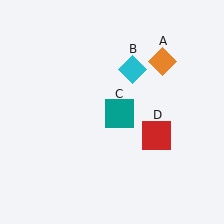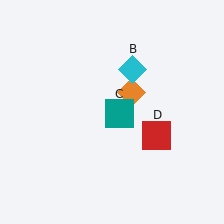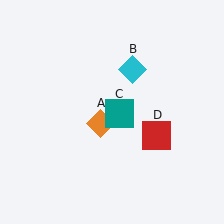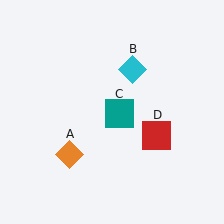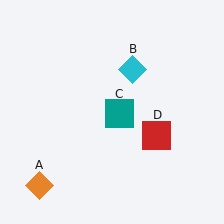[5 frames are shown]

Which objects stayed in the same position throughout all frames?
Cyan diamond (object B) and teal square (object C) and red square (object D) remained stationary.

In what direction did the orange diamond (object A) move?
The orange diamond (object A) moved down and to the left.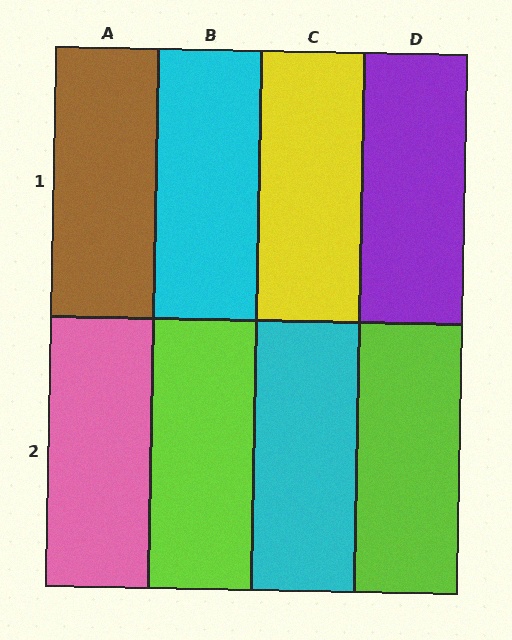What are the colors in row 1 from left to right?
Brown, cyan, yellow, purple.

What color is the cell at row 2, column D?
Lime.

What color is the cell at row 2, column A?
Pink.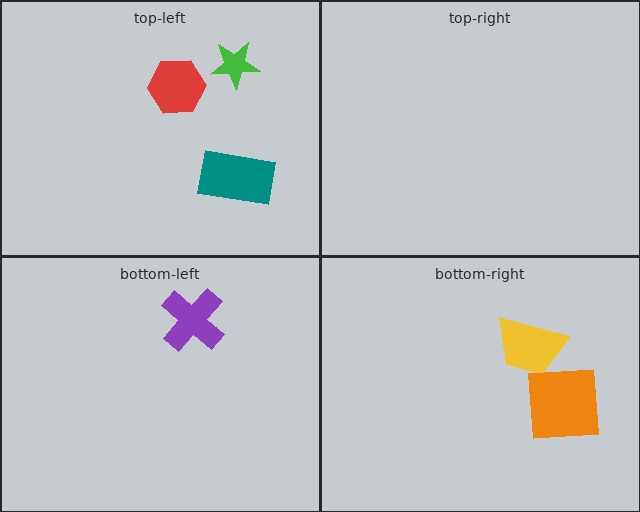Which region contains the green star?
The top-left region.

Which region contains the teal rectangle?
The top-left region.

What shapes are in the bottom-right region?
The yellow trapezoid, the orange square.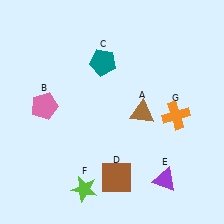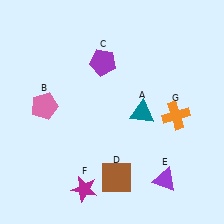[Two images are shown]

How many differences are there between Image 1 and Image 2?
There are 3 differences between the two images.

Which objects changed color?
A changed from brown to teal. C changed from teal to purple. F changed from lime to magenta.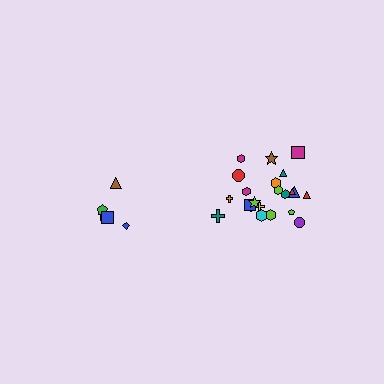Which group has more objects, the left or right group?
The right group.